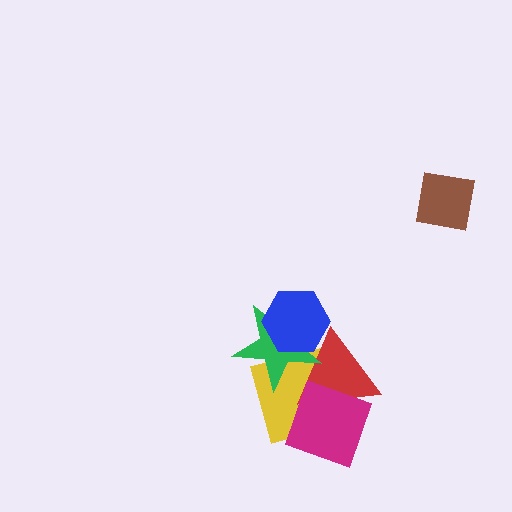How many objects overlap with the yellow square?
3 objects overlap with the yellow square.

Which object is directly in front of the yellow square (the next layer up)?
The red triangle is directly in front of the yellow square.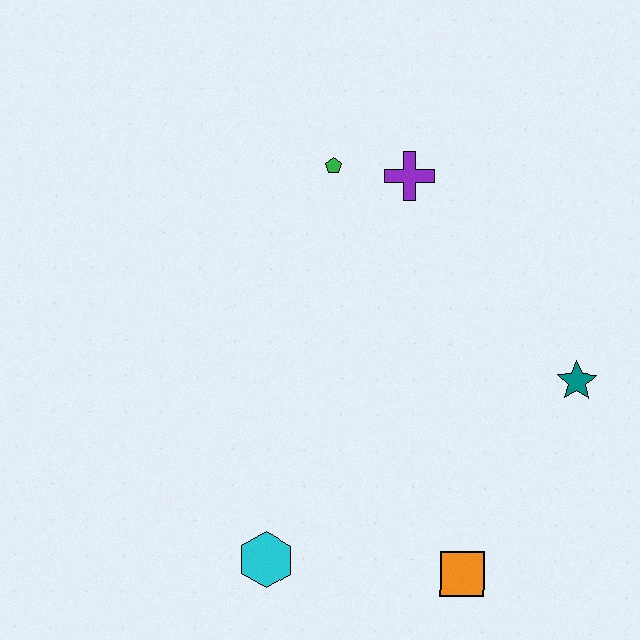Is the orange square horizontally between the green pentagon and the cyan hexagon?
No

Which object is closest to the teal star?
The orange square is closest to the teal star.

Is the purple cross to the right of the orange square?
No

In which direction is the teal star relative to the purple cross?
The teal star is below the purple cross.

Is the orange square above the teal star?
No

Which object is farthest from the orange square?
The green pentagon is farthest from the orange square.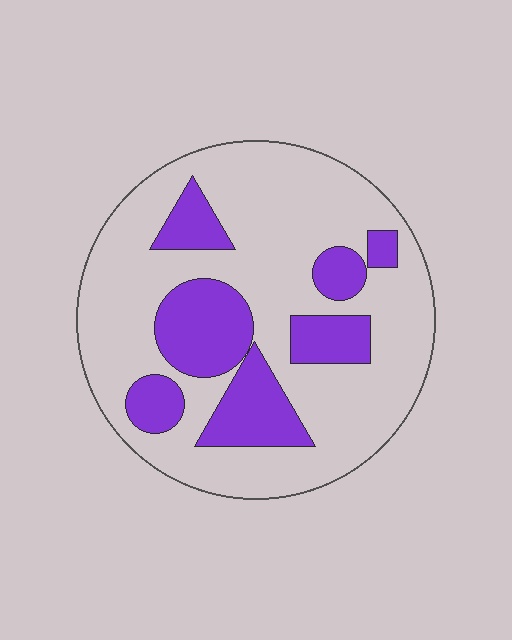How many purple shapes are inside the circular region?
7.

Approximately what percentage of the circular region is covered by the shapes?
Approximately 30%.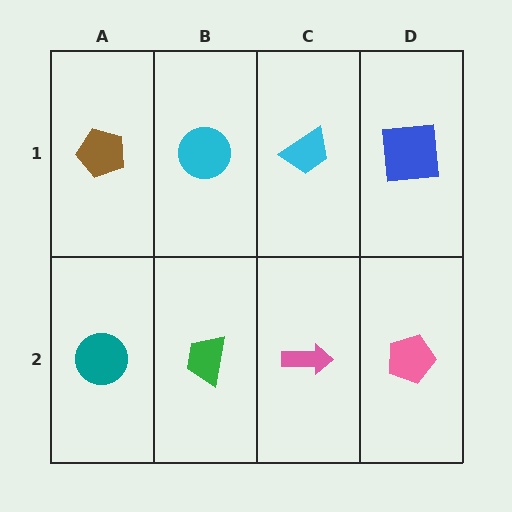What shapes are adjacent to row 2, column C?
A cyan trapezoid (row 1, column C), a green trapezoid (row 2, column B), a pink pentagon (row 2, column D).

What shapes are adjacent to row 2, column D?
A blue square (row 1, column D), a pink arrow (row 2, column C).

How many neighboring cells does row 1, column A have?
2.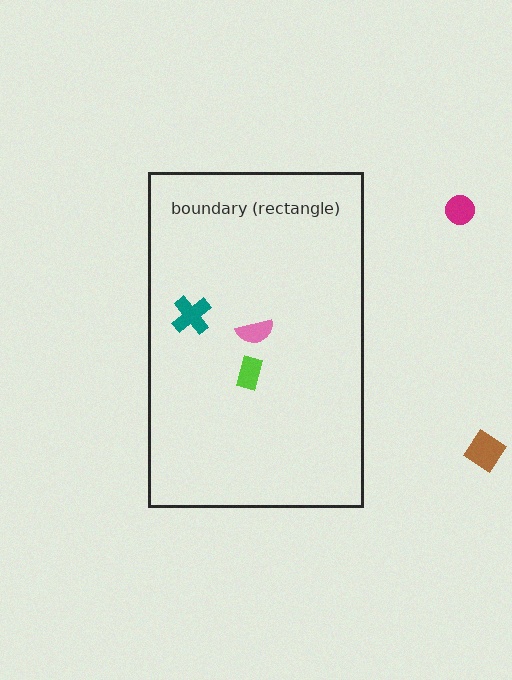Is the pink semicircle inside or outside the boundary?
Inside.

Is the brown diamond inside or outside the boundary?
Outside.